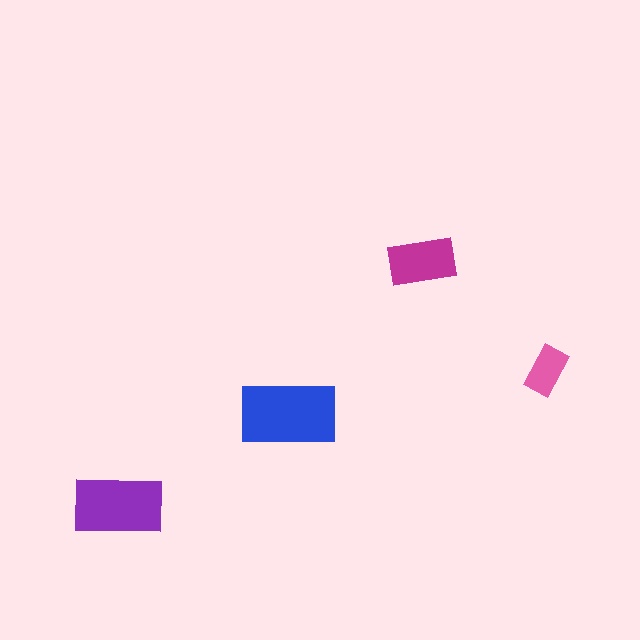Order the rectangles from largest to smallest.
the blue one, the purple one, the magenta one, the pink one.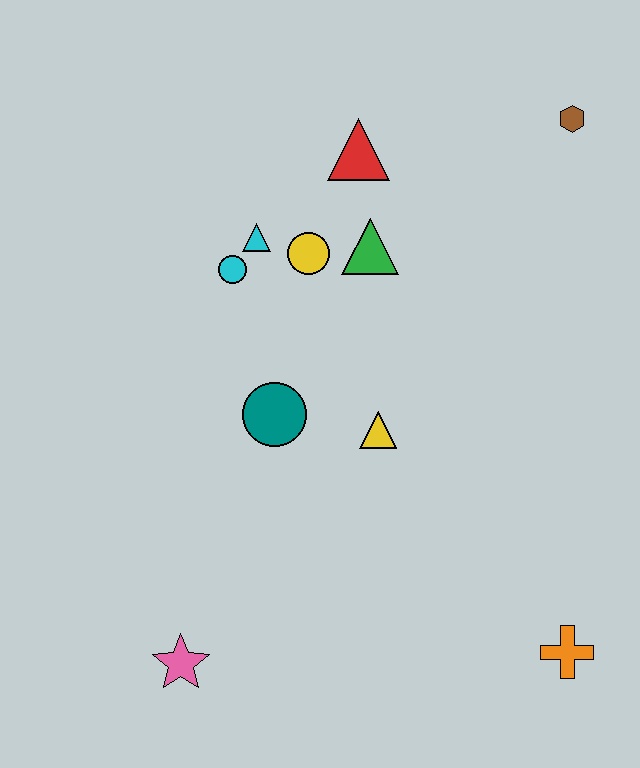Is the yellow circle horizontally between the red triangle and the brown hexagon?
No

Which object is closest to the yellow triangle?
The teal circle is closest to the yellow triangle.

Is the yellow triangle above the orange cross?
Yes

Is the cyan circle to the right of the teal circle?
No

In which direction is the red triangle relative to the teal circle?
The red triangle is above the teal circle.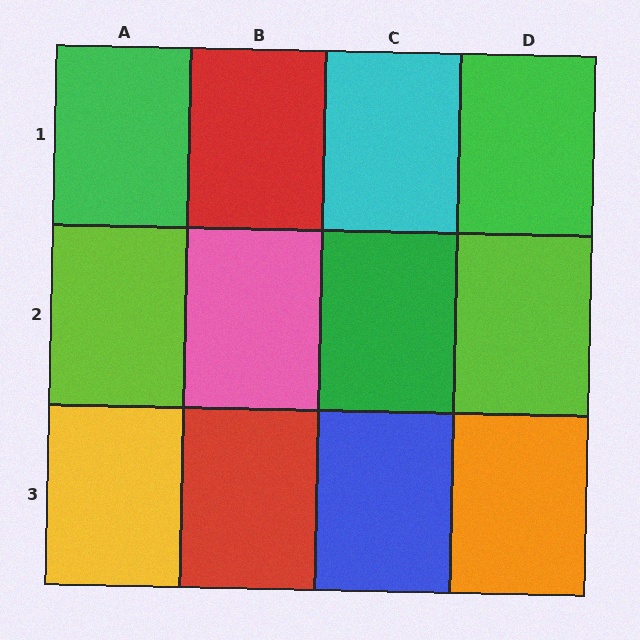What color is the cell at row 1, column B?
Red.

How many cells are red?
2 cells are red.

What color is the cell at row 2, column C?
Green.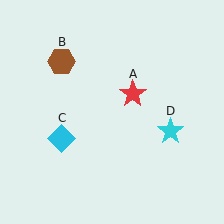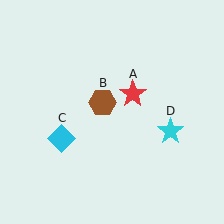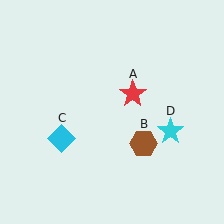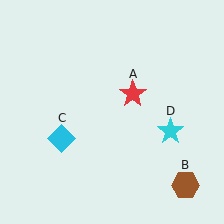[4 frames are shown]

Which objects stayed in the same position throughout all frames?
Red star (object A) and cyan diamond (object C) and cyan star (object D) remained stationary.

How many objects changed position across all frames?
1 object changed position: brown hexagon (object B).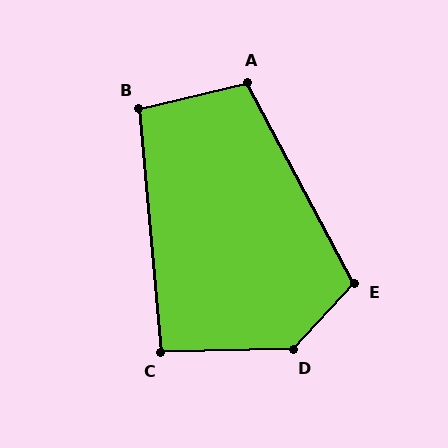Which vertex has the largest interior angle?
D, at approximately 134 degrees.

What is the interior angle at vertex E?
Approximately 109 degrees (obtuse).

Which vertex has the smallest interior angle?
C, at approximately 94 degrees.